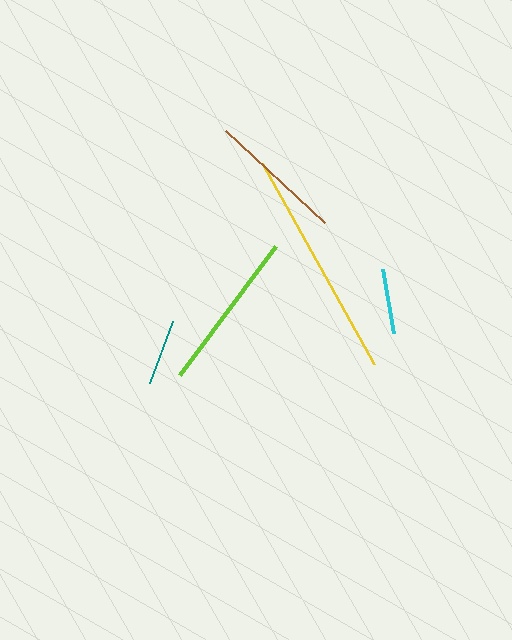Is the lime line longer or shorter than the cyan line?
The lime line is longer than the cyan line.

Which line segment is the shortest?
The cyan line is the shortest at approximately 65 pixels.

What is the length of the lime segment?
The lime segment is approximately 161 pixels long.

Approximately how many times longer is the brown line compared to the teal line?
The brown line is approximately 2.0 times the length of the teal line.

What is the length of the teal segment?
The teal segment is approximately 66 pixels long.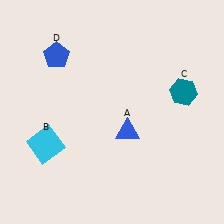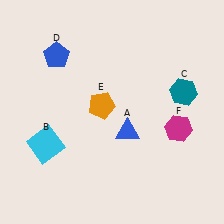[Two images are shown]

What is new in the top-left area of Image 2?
An orange pentagon (E) was added in the top-left area of Image 2.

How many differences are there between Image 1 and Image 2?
There are 2 differences between the two images.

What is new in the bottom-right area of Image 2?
A magenta hexagon (F) was added in the bottom-right area of Image 2.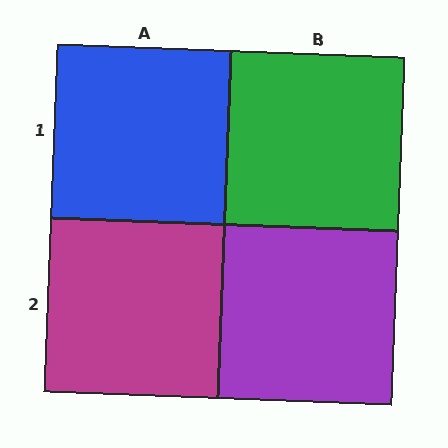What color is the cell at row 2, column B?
Purple.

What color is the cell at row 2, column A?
Magenta.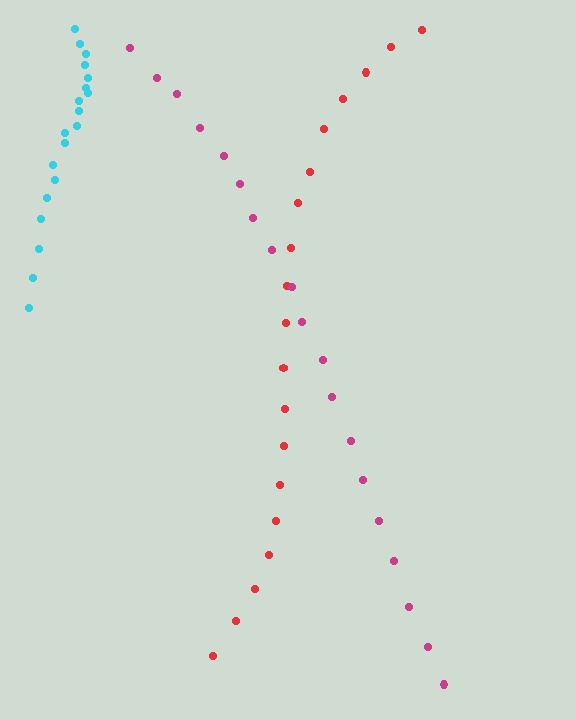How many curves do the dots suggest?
There are 3 distinct paths.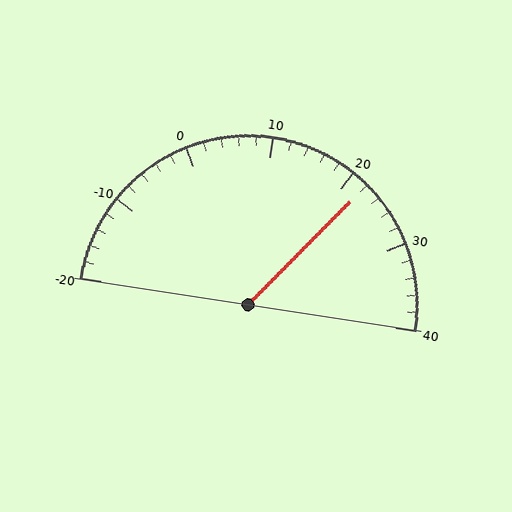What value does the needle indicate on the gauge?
The needle indicates approximately 22.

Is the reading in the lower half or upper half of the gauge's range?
The reading is in the upper half of the range (-20 to 40).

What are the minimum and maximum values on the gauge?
The gauge ranges from -20 to 40.